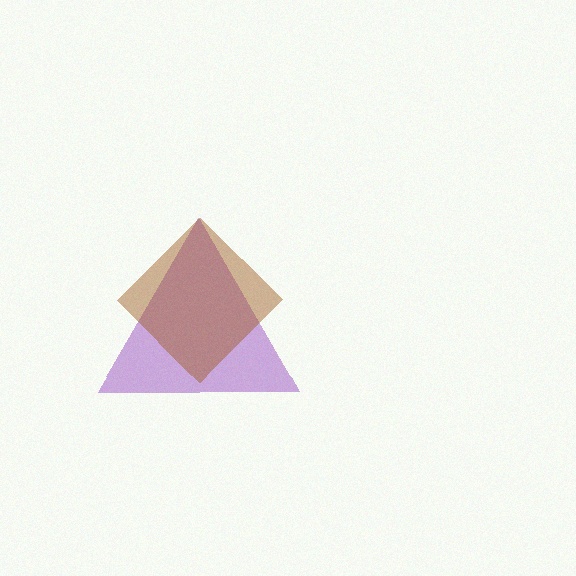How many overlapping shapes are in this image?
There are 2 overlapping shapes in the image.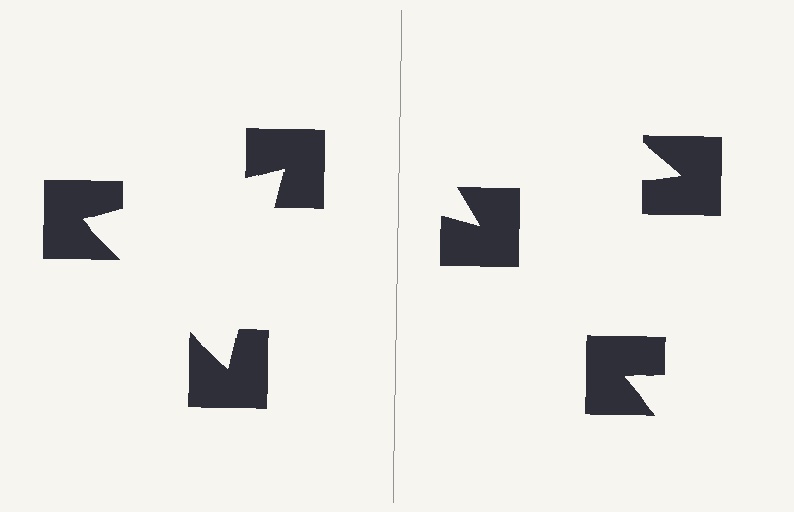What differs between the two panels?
The notched squares are positioned identically on both sides; only the wedge orientations differ. On the left they align to a triangle; on the right they are misaligned.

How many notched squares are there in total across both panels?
6 — 3 on each side.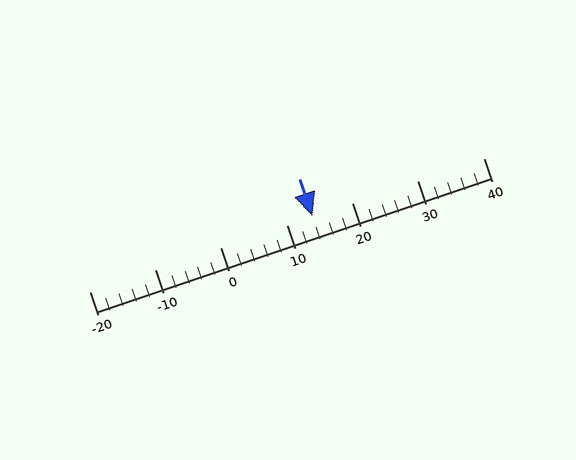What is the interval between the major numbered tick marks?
The major tick marks are spaced 10 units apart.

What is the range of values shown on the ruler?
The ruler shows values from -20 to 40.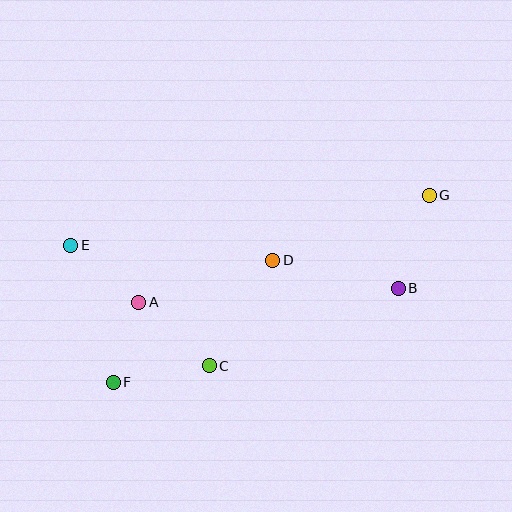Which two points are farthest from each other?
Points F and G are farthest from each other.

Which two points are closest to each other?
Points A and F are closest to each other.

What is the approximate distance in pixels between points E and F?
The distance between E and F is approximately 143 pixels.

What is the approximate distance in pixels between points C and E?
The distance between C and E is approximately 183 pixels.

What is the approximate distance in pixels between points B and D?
The distance between B and D is approximately 129 pixels.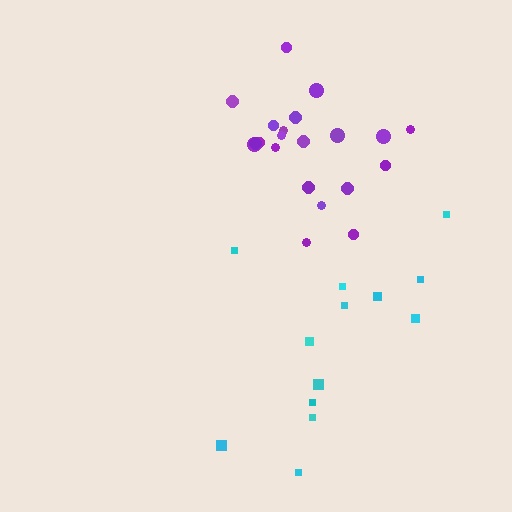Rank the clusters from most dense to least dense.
purple, cyan.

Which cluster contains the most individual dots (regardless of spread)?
Purple (21).